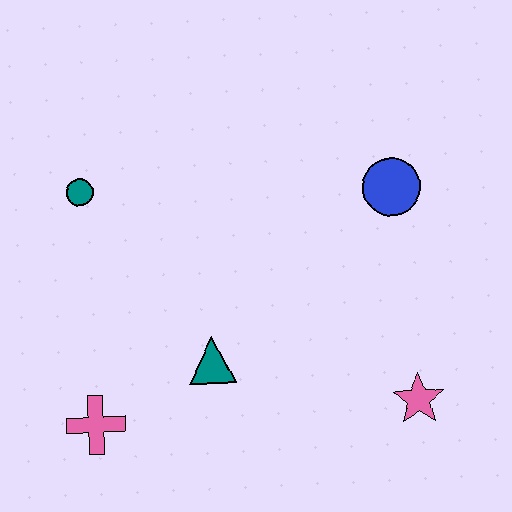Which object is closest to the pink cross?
The teal triangle is closest to the pink cross.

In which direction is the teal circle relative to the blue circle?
The teal circle is to the left of the blue circle.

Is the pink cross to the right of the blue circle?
No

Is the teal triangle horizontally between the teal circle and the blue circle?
Yes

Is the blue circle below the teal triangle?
No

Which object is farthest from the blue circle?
The pink cross is farthest from the blue circle.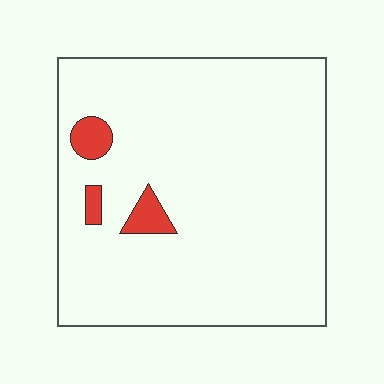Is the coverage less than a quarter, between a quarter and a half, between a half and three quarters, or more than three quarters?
Less than a quarter.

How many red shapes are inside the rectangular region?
3.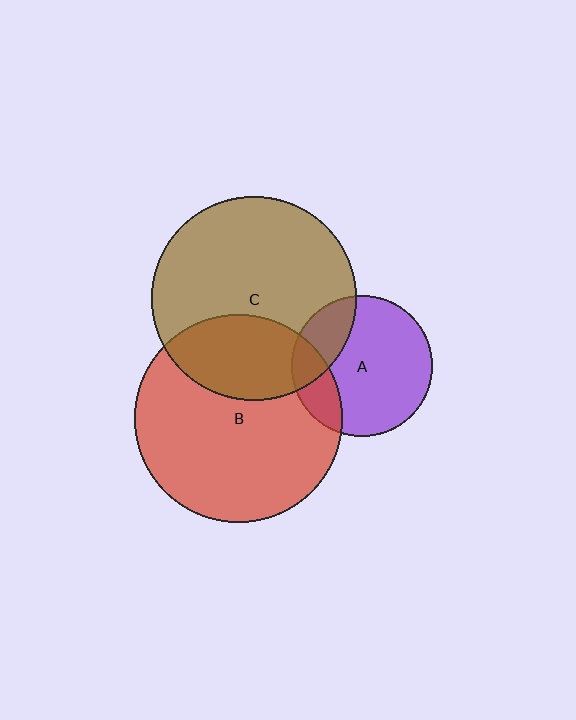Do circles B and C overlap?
Yes.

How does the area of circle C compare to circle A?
Approximately 2.1 times.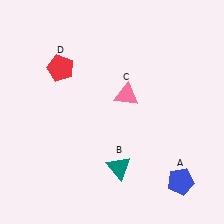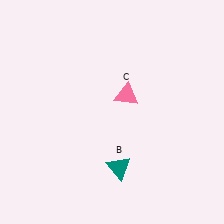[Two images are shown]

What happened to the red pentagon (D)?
The red pentagon (D) was removed in Image 2. It was in the top-left area of Image 1.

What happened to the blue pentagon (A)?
The blue pentagon (A) was removed in Image 2. It was in the bottom-right area of Image 1.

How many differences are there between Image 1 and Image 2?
There are 2 differences between the two images.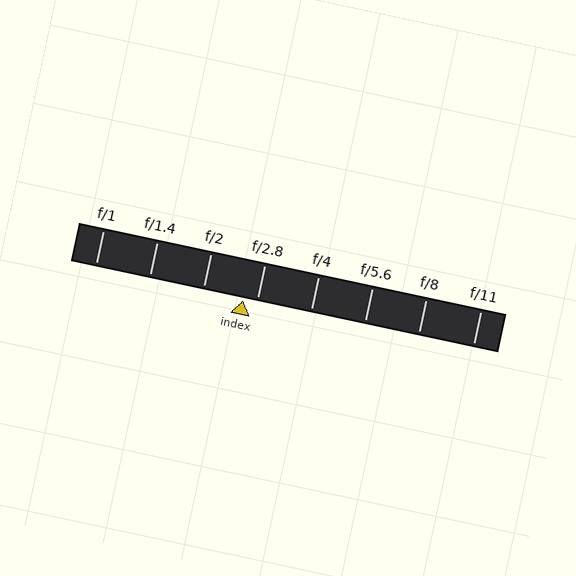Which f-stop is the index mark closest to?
The index mark is closest to f/2.8.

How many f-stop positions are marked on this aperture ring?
There are 8 f-stop positions marked.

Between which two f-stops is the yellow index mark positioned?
The index mark is between f/2 and f/2.8.